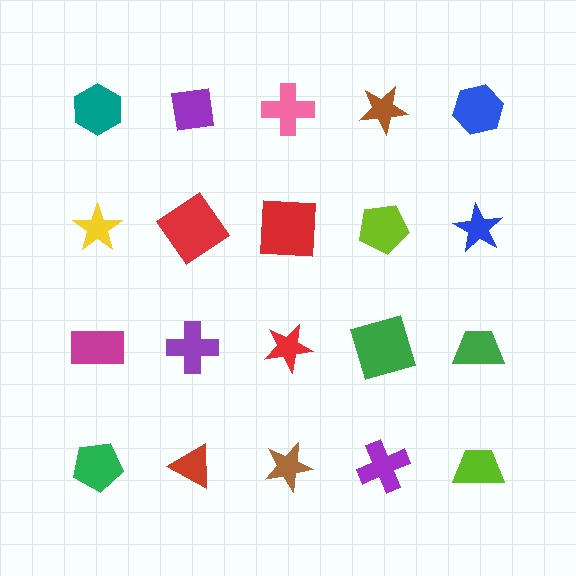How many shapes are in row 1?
5 shapes.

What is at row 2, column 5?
A blue star.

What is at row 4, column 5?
A lime trapezoid.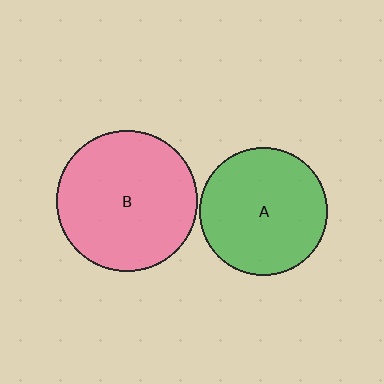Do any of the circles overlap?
No, none of the circles overlap.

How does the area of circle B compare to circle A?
Approximately 1.2 times.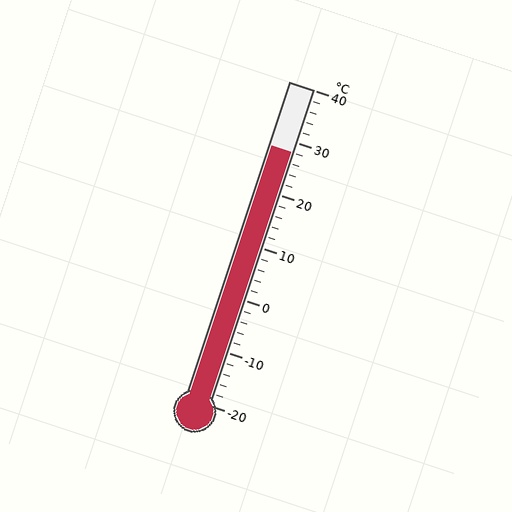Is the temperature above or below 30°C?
The temperature is below 30°C.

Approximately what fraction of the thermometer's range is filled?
The thermometer is filled to approximately 80% of its range.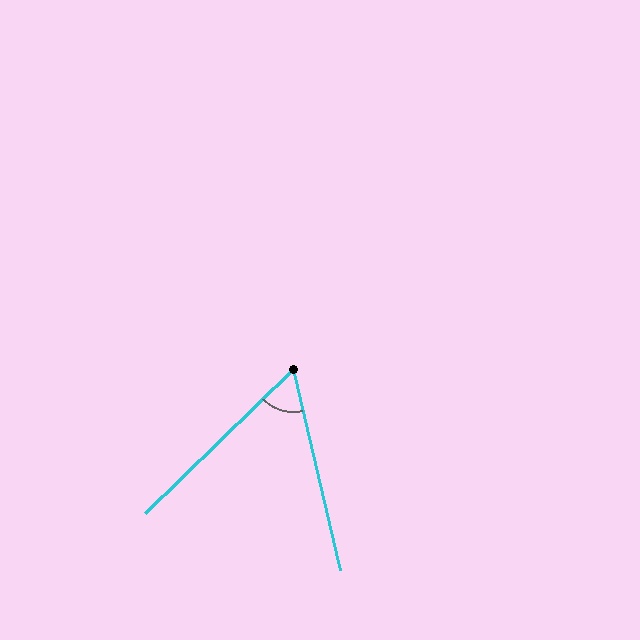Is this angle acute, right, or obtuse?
It is acute.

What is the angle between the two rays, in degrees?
Approximately 59 degrees.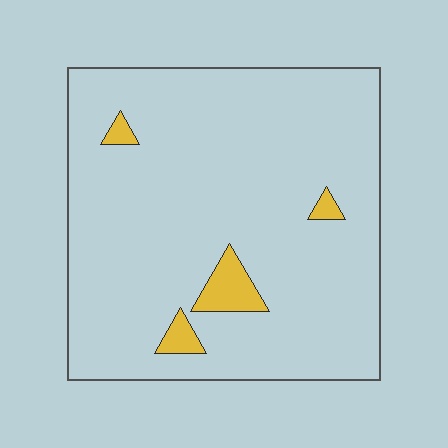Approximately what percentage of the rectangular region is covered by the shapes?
Approximately 5%.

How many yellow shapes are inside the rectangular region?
4.